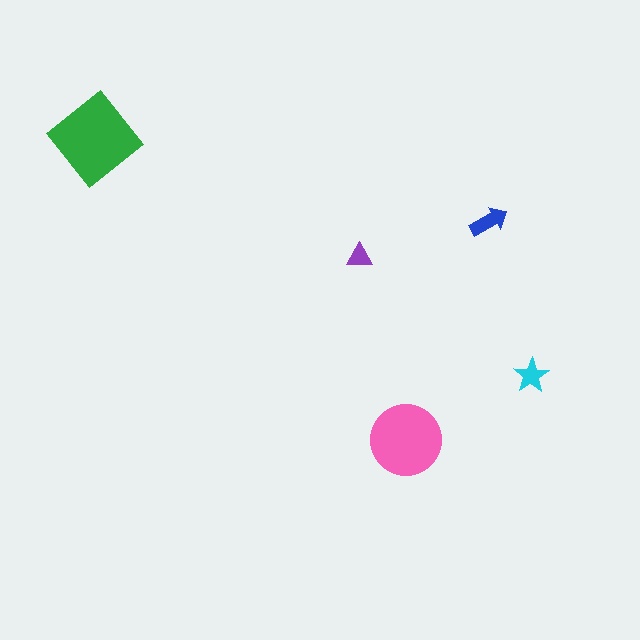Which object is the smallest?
The purple triangle.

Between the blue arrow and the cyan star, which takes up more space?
The blue arrow.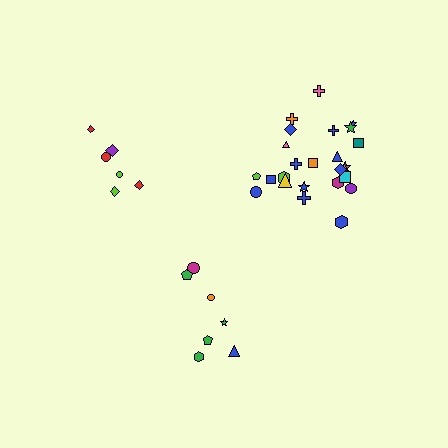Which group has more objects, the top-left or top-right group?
The top-right group.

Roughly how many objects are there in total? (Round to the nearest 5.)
Roughly 40 objects in total.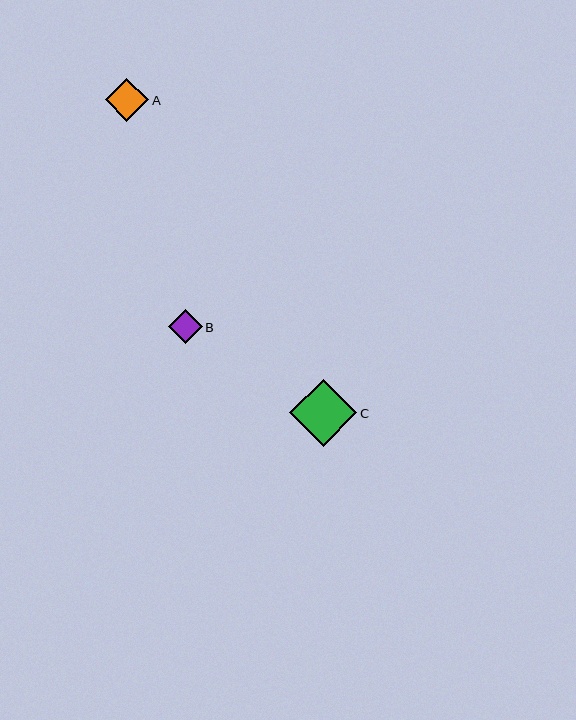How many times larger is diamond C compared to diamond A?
Diamond C is approximately 1.5 times the size of diamond A.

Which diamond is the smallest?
Diamond B is the smallest with a size of approximately 34 pixels.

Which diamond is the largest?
Diamond C is the largest with a size of approximately 67 pixels.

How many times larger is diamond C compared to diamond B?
Diamond C is approximately 2.0 times the size of diamond B.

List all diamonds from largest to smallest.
From largest to smallest: C, A, B.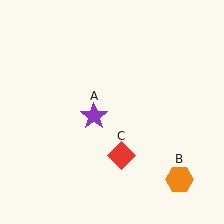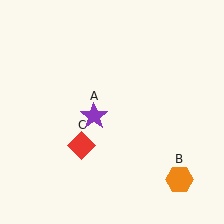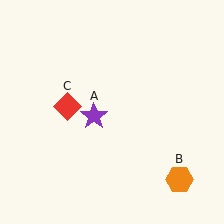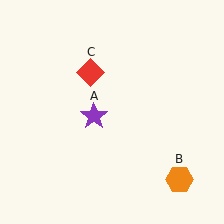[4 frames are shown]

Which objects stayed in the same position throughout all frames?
Purple star (object A) and orange hexagon (object B) remained stationary.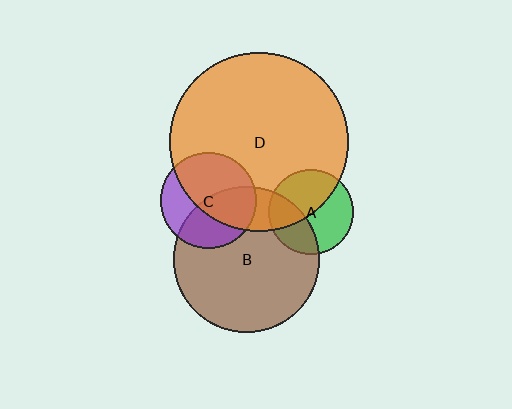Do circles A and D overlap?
Yes.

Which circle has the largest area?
Circle D (orange).